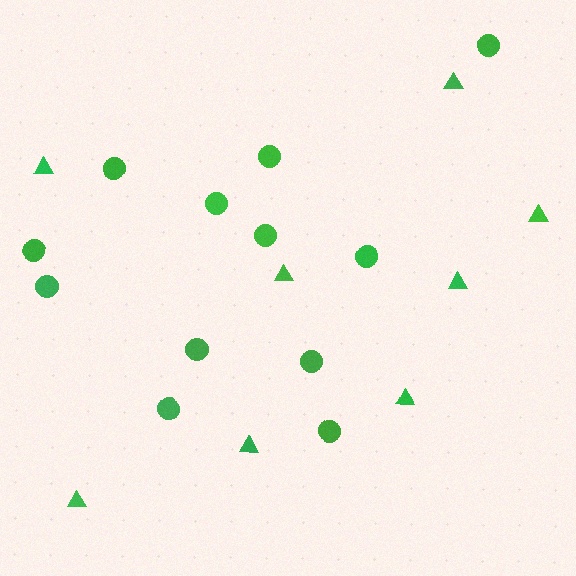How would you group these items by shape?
There are 2 groups: one group of circles (12) and one group of triangles (8).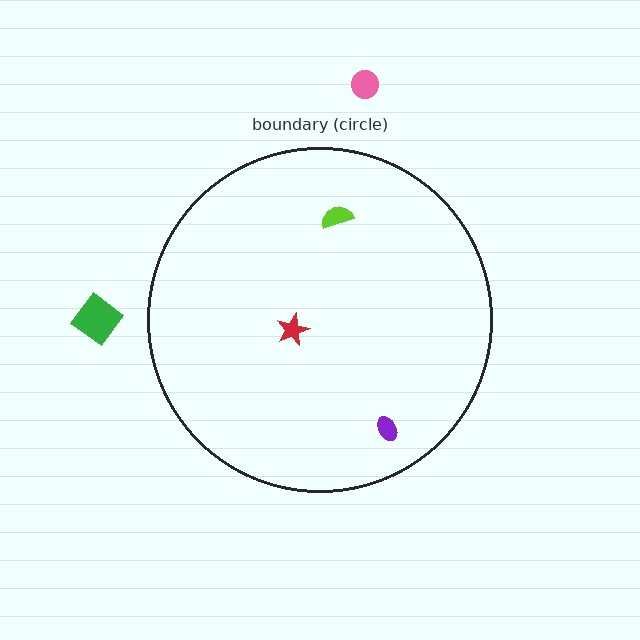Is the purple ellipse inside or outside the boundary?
Inside.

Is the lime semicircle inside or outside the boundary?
Inside.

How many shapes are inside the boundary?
3 inside, 2 outside.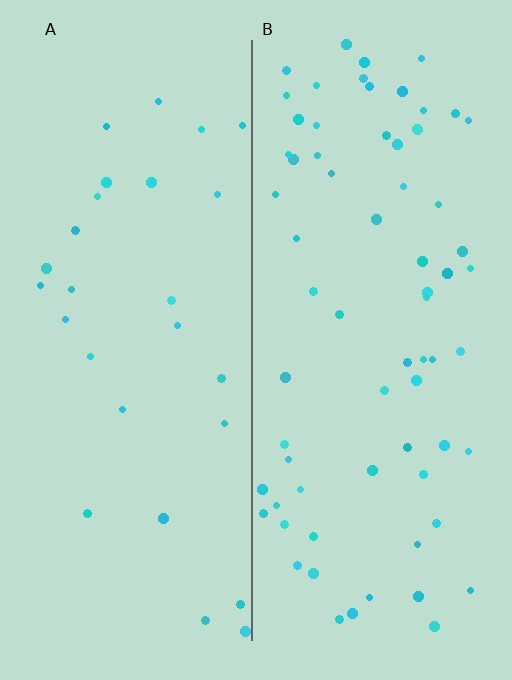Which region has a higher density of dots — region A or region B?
B (the right).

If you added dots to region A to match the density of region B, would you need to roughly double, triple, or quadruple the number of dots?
Approximately triple.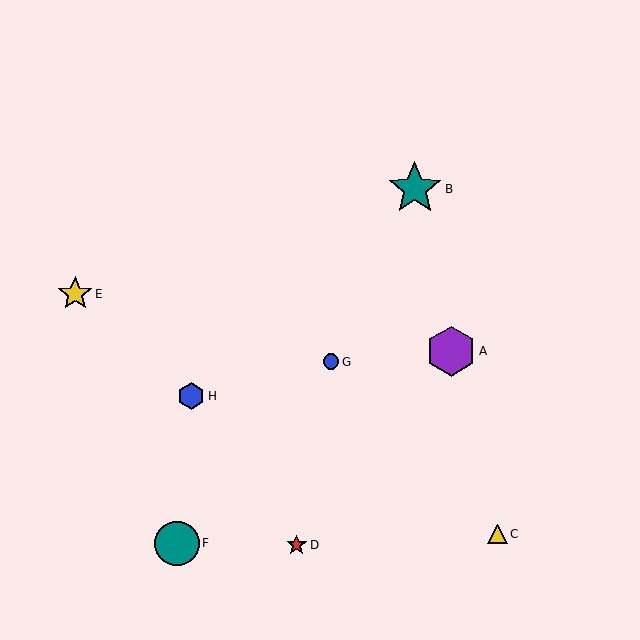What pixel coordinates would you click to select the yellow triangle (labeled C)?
Click at (498, 534) to select the yellow triangle C.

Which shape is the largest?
The teal star (labeled B) is the largest.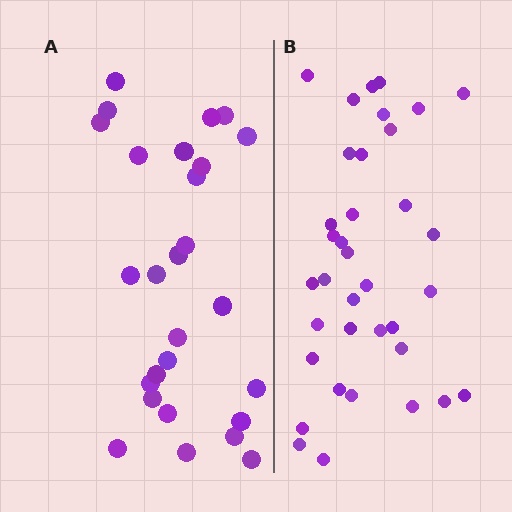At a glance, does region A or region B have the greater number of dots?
Region B (the right region) has more dots.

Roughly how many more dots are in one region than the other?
Region B has roughly 8 or so more dots than region A.